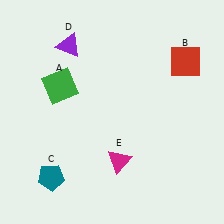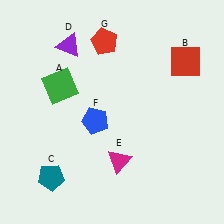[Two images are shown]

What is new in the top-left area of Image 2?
A red pentagon (G) was added in the top-left area of Image 2.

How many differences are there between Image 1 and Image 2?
There are 2 differences between the two images.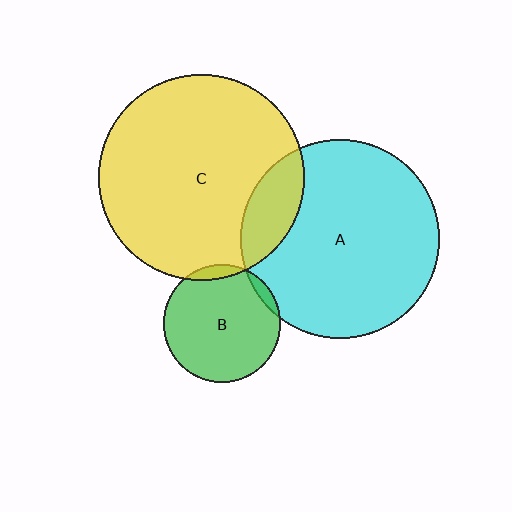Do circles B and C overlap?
Yes.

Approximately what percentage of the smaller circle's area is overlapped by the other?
Approximately 5%.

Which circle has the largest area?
Circle C (yellow).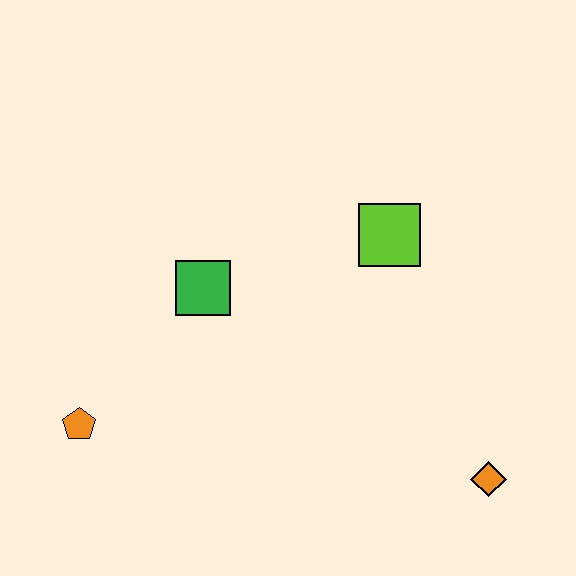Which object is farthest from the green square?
The orange diamond is farthest from the green square.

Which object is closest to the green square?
The orange pentagon is closest to the green square.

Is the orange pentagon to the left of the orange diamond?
Yes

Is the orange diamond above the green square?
No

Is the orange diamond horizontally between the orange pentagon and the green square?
No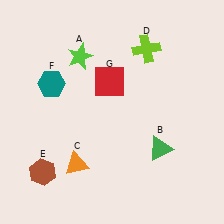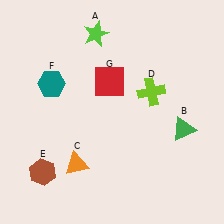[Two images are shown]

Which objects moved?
The objects that moved are: the lime star (A), the green triangle (B), the lime cross (D).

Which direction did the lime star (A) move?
The lime star (A) moved up.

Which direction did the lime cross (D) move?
The lime cross (D) moved down.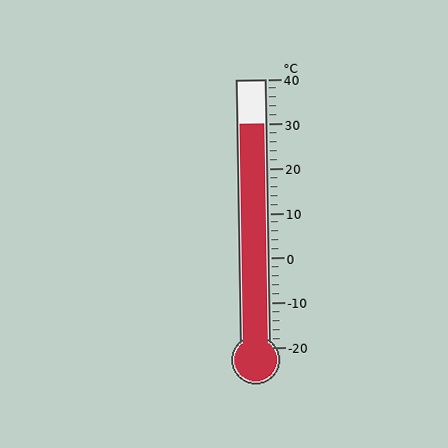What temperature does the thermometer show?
The thermometer shows approximately 30°C.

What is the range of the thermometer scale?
The thermometer scale ranges from -20°C to 40°C.